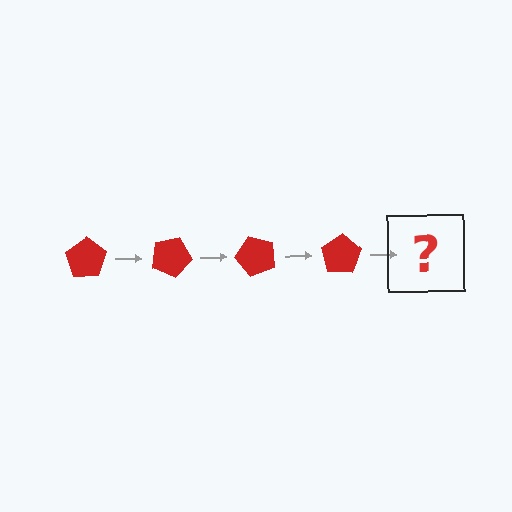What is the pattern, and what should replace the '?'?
The pattern is that the pentagon rotates 25 degrees each step. The '?' should be a red pentagon rotated 100 degrees.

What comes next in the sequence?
The next element should be a red pentagon rotated 100 degrees.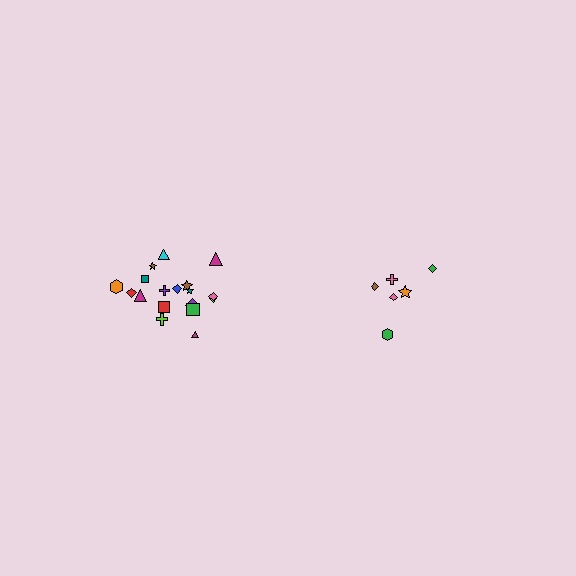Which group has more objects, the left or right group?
The left group.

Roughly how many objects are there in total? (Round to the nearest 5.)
Roughly 25 objects in total.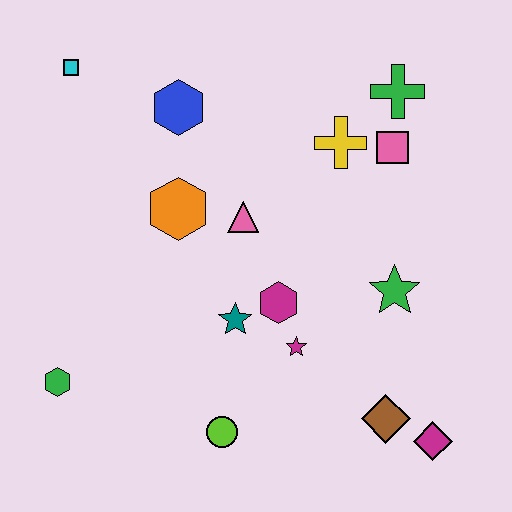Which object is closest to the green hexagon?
The lime circle is closest to the green hexagon.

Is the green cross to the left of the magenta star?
No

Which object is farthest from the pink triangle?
The magenta diamond is farthest from the pink triangle.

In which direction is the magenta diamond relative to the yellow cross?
The magenta diamond is below the yellow cross.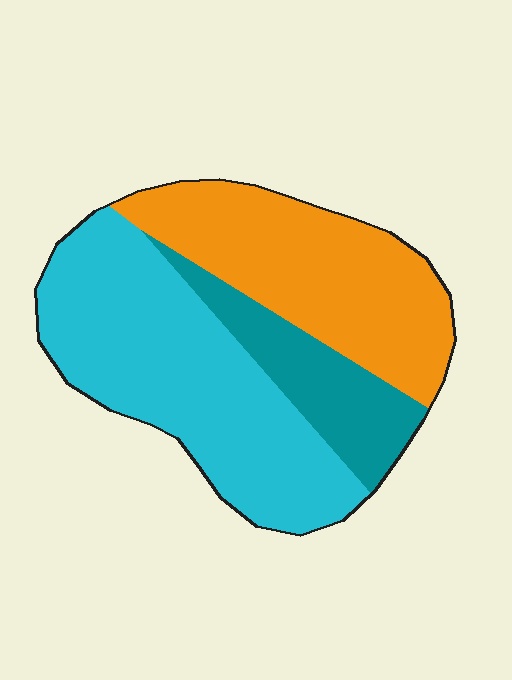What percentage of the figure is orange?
Orange covers about 35% of the figure.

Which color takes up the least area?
Teal, at roughly 15%.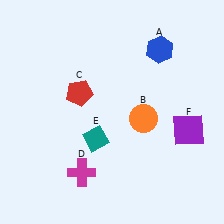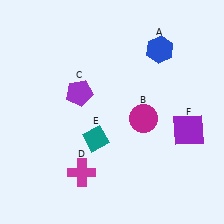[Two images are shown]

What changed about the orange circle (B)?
In Image 1, B is orange. In Image 2, it changed to magenta.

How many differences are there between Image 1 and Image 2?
There are 2 differences between the two images.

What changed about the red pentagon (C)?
In Image 1, C is red. In Image 2, it changed to purple.